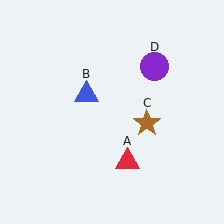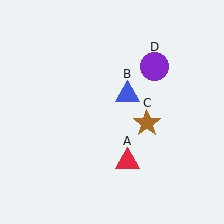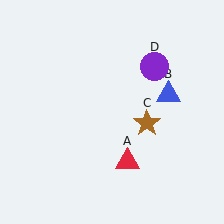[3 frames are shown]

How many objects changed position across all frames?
1 object changed position: blue triangle (object B).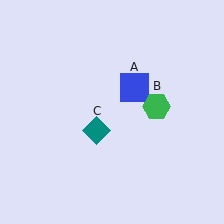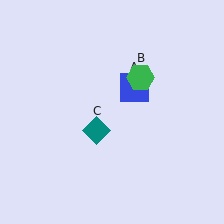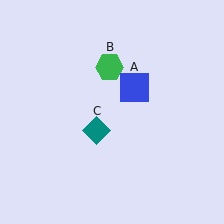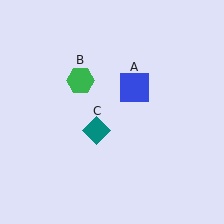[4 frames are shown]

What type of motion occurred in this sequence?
The green hexagon (object B) rotated counterclockwise around the center of the scene.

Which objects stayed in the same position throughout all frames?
Blue square (object A) and teal diamond (object C) remained stationary.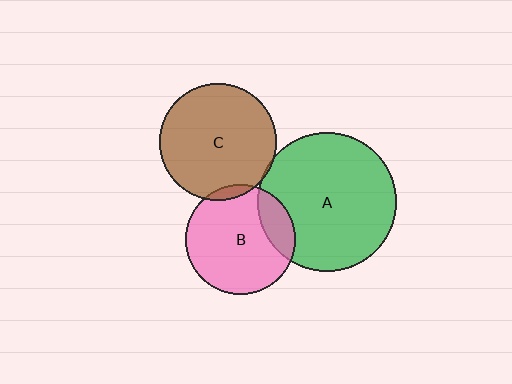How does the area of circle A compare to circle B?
Approximately 1.6 times.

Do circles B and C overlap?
Yes.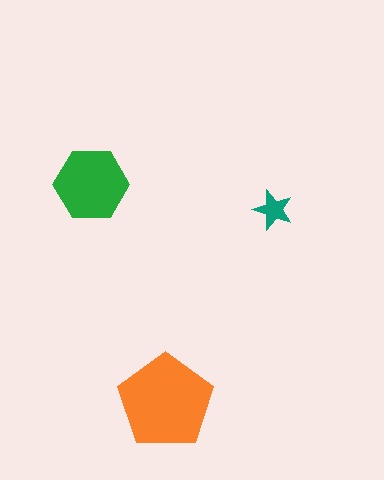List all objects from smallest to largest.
The teal star, the green hexagon, the orange pentagon.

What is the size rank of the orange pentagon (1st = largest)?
1st.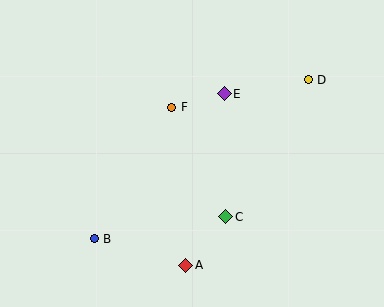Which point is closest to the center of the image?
Point F at (172, 107) is closest to the center.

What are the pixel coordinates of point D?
Point D is at (308, 80).